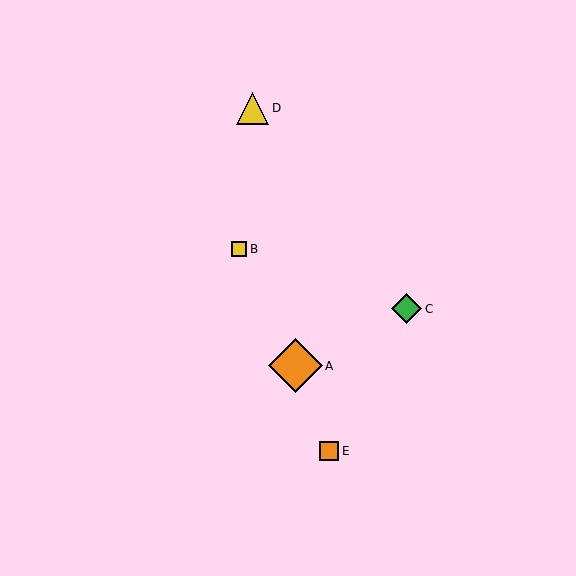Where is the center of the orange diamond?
The center of the orange diamond is at (296, 366).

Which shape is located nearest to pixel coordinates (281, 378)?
The orange diamond (labeled A) at (296, 366) is nearest to that location.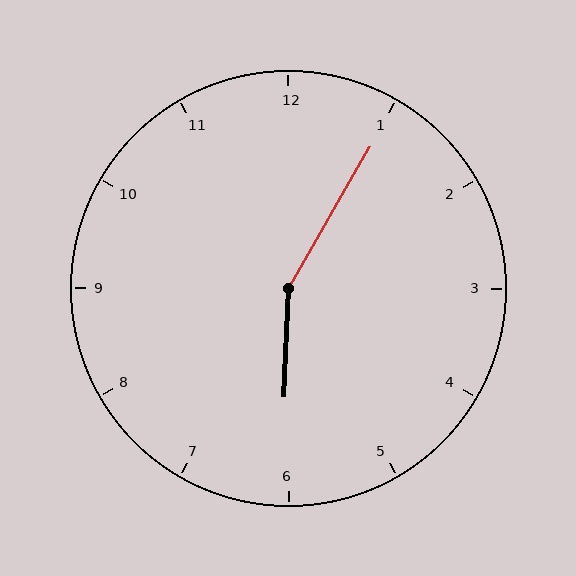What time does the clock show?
6:05.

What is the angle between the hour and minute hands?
Approximately 152 degrees.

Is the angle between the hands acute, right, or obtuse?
It is obtuse.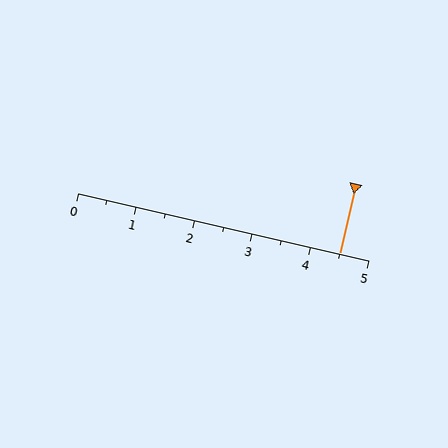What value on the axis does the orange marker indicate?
The marker indicates approximately 4.5.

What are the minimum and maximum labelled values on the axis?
The axis runs from 0 to 5.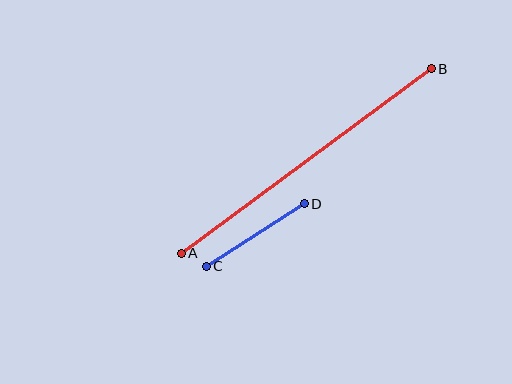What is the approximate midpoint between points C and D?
The midpoint is at approximately (255, 235) pixels.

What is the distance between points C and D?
The distance is approximately 116 pixels.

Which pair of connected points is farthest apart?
Points A and B are farthest apart.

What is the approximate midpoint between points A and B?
The midpoint is at approximately (306, 161) pixels.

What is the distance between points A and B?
The distance is approximately 311 pixels.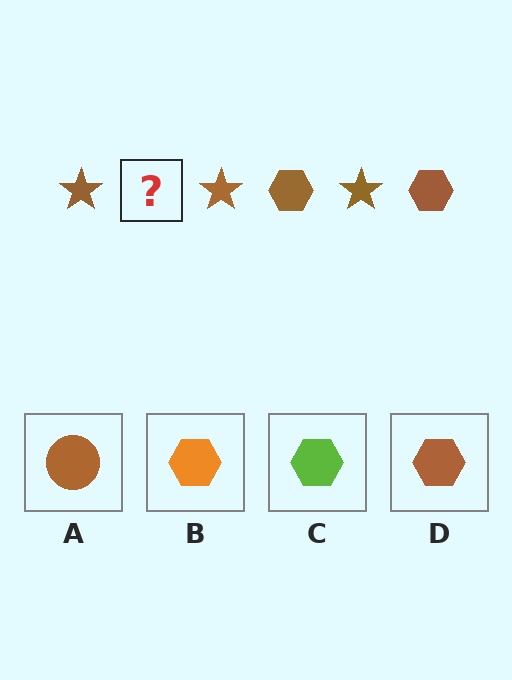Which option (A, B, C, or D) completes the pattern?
D.